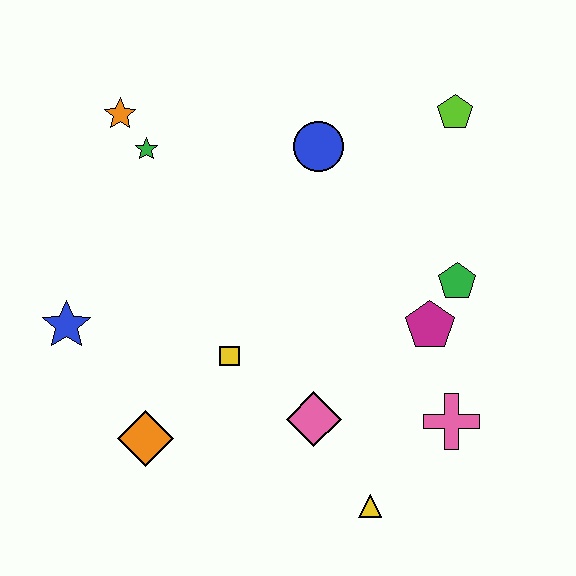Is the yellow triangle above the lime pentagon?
No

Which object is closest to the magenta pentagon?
The green pentagon is closest to the magenta pentagon.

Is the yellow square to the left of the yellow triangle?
Yes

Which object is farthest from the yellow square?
The lime pentagon is farthest from the yellow square.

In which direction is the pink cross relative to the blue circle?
The pink cross is below the blue circle.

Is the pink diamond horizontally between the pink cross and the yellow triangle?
No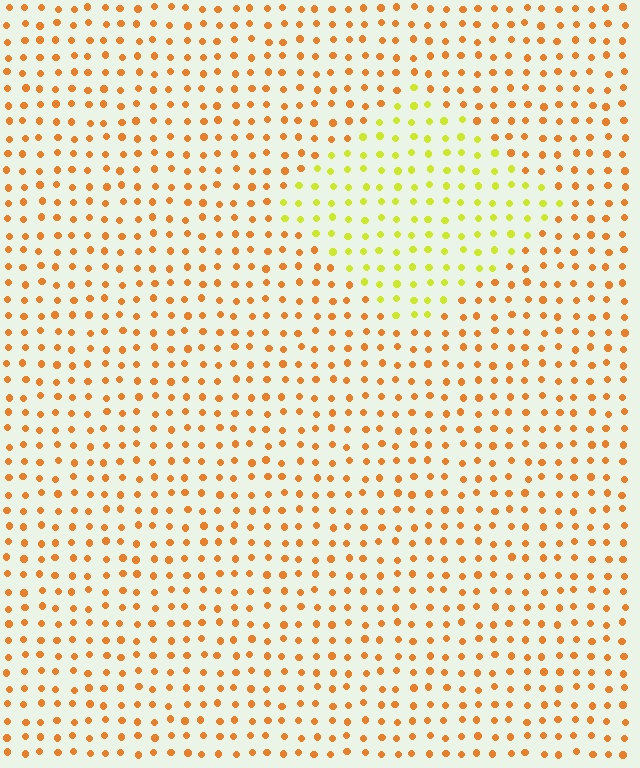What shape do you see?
I see a diamond.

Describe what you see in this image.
The image is filled with small orange elements in a uniform arrangement. A diamond-shaped region is visible where the elements are tinted to a slightly different hue, forming a subtle color boundary.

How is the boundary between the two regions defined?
The boundary is defined purely by a slight shift in hue (about 42 degrees). Spacing, size, and orientation are identical on both sides.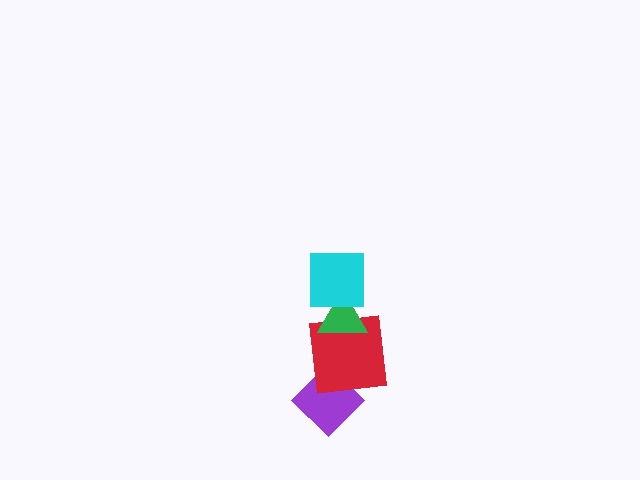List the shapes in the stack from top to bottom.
From top to bottom: the cyan square, the green triangle, the red square, the purple diamond.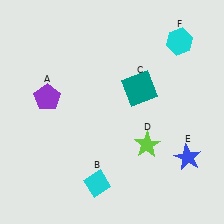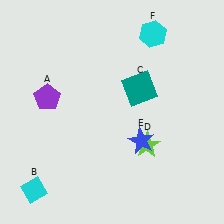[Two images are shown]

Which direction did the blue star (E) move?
The blue star (E) moved left.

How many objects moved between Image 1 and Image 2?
3 objects moved between the two images.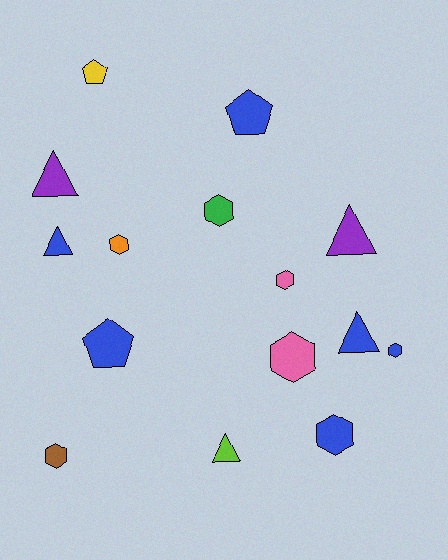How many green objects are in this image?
There is 1 green object.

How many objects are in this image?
There are 15 objects.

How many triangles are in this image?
There are 5 triangles.